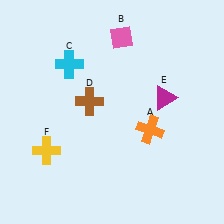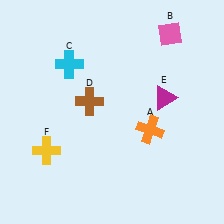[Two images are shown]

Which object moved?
The pink diamond (B) moved right.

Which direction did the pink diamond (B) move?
The pink diamond (B) moved right.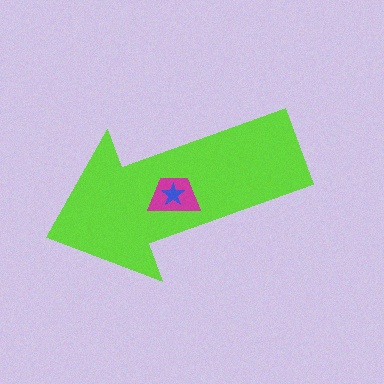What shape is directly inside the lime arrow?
The magenta trapezoid.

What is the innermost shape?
The blue star.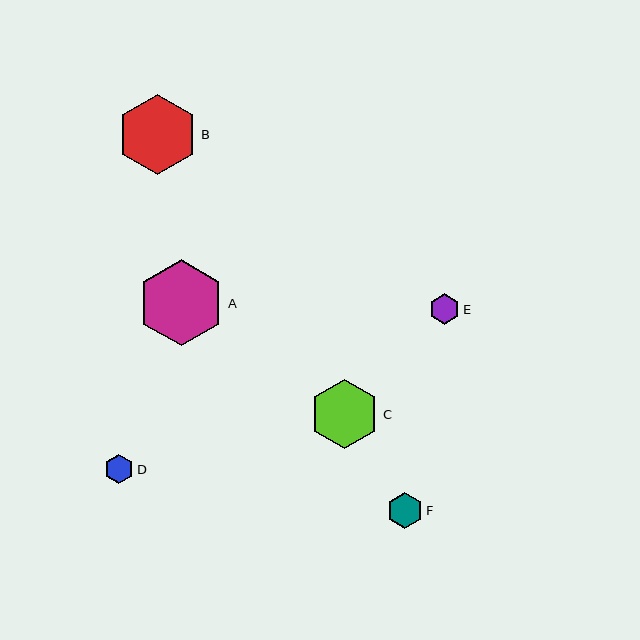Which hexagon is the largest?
Hexagon A is the largest with a size of approximately 87 pixels.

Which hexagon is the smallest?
Hexagon D is the smallest with a size of approximately 29 pixels.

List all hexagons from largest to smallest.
From largest to smallest: A, B, C, F, E, D.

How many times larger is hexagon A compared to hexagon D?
Hexagon A is approximately 2.9 times the size of hexagon D.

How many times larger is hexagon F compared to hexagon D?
Hexagon F is approximately 1.2 times the size of hexagon D.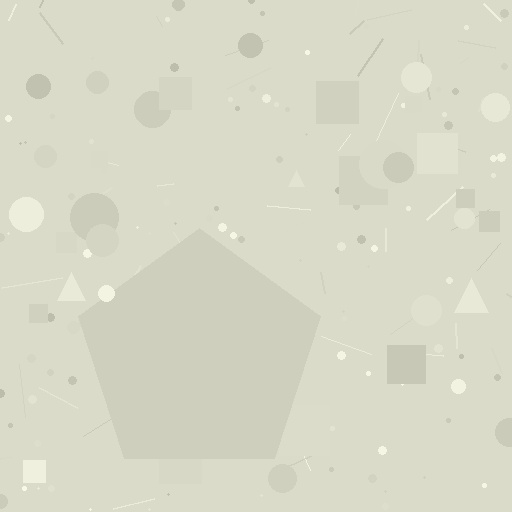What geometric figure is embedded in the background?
A pentagon is embedded in the background.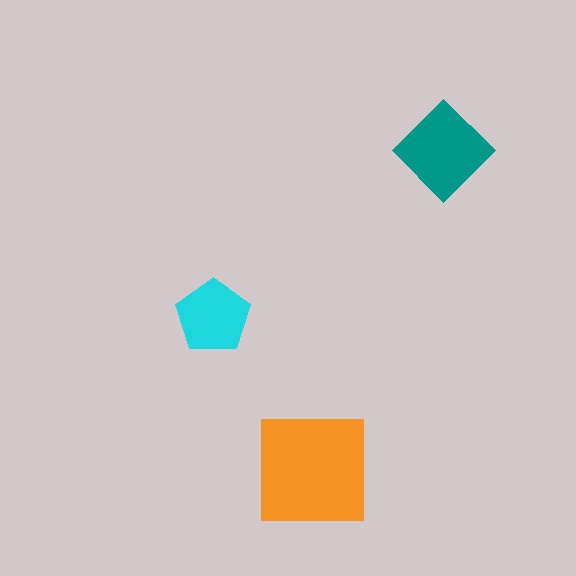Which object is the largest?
The orange square.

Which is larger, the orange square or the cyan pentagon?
The orange square.